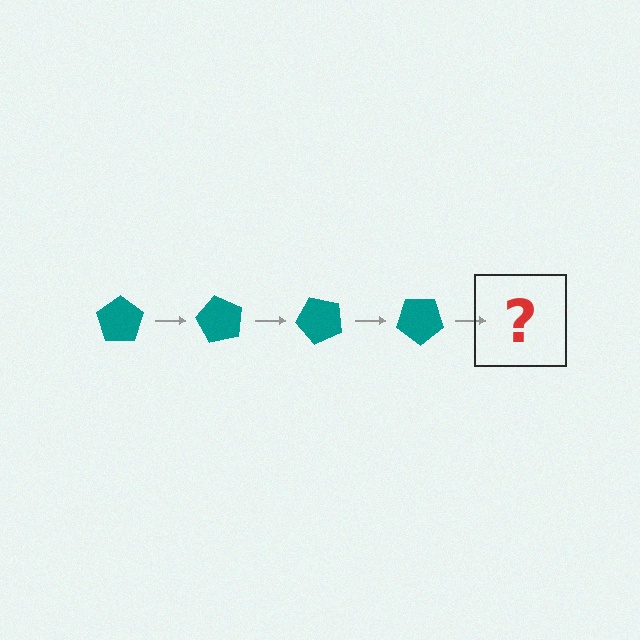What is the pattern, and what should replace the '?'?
The pattern is that the pentagon rotates 60 degrees each step. The '?' should be a teal pentagon rotated 240 degrees.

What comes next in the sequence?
The next element should be a teal pentagon rotated 240 degrees.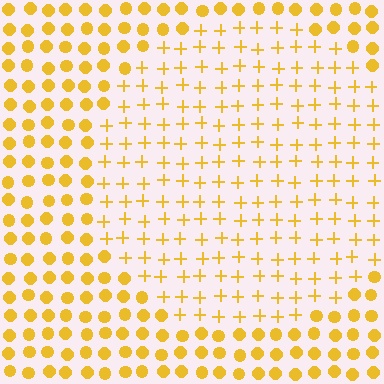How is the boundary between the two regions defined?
The boundary is defined by a change in element shape: plus signs inside vs. circles outside. All elements share the same color and spacing.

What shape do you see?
I see a circle.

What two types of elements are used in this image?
The image uses plus signs inside the circle region and circles outside it.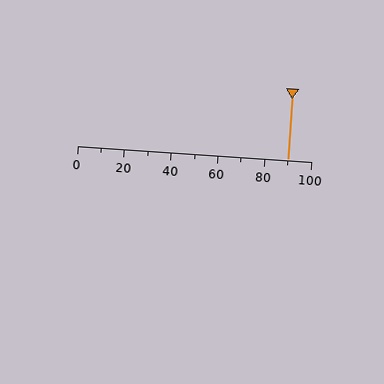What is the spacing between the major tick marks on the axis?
The major ticks are spaced 20 apart.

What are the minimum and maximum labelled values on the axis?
The axis runs from 0 to 100.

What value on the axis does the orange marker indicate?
The marker indicates approximately 90.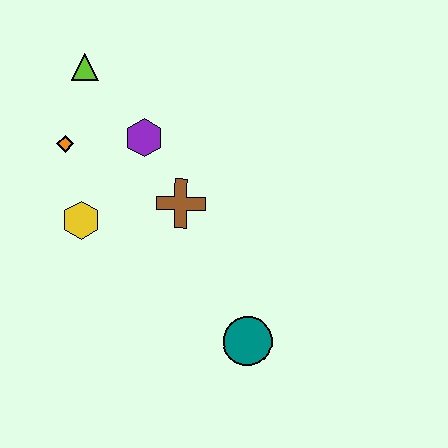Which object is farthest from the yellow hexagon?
The teal circle is farthest from the yellow hexagon.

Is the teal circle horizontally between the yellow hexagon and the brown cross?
No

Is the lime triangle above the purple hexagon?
Yes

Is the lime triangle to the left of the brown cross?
Yes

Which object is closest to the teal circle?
The brown cross is closest to the teal circle.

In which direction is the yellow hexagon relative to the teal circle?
The yellow hexagon is to the left of the teal circle.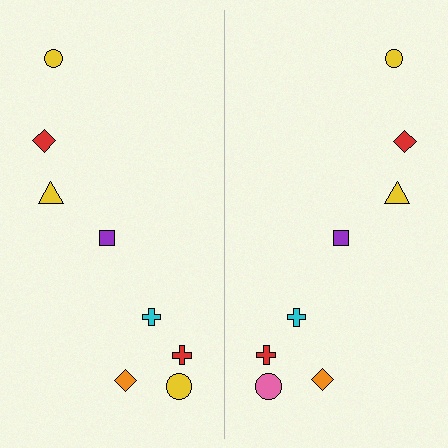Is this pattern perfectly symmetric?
No, the pattern is not perfectly symmetric. The pink circle on the right side breaks the symmetry — its mirror counterpart is yellow.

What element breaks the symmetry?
The pink circle on the right side breaks the symmetry — its mirror counterpart is yellow.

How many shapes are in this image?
There are 16 shapes in this image.